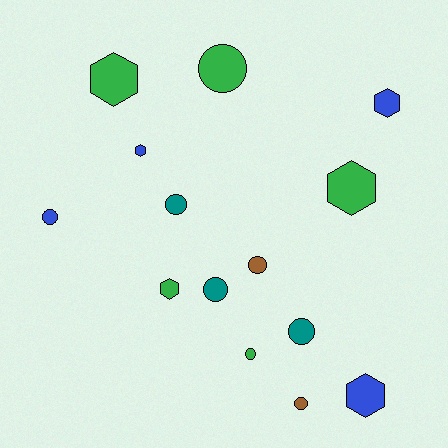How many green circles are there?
There are 2 green circles.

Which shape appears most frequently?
Circle, with 8 objects.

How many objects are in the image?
There are 14 objects.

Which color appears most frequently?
Green, with 5 objects.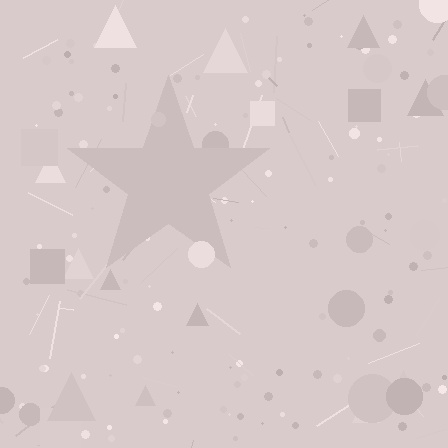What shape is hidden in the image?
A star is hidden in the image.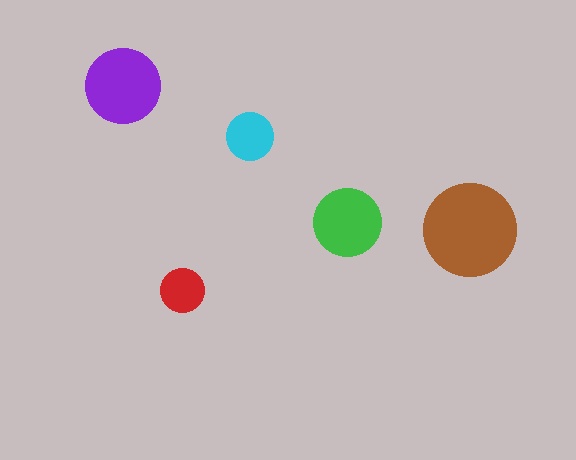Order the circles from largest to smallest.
the brown one, the purple one, the green one, the cyan one, the red one.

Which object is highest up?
The purple circle is topmost.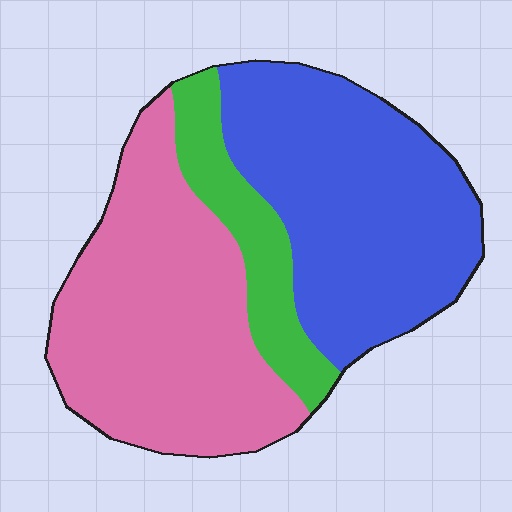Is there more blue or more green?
Blue.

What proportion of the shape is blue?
Blue takes up between a third and a half of the shape.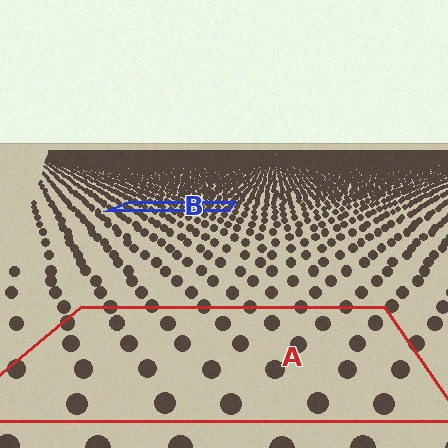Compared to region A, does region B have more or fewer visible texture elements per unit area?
Region B has more texture elements per unit area — they are packed more densely because it is farther away.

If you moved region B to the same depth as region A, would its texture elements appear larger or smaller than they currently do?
They would appear larger. At a closer depth, the same texture elements are projected at a bigger on-screen size.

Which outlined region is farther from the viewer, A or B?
Region B is farther from the viewer — the texture elements inside it appear smaller and more densely packed.